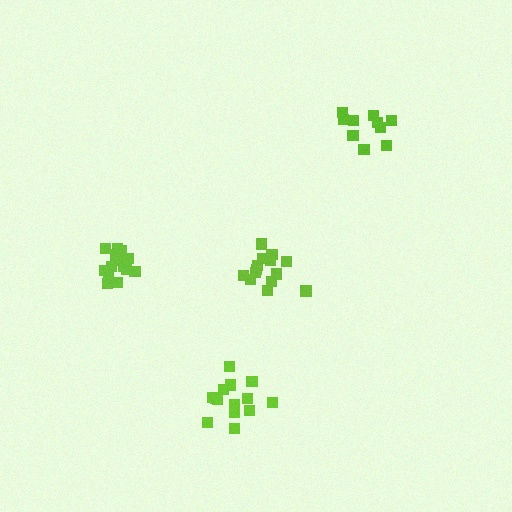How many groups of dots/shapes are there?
There are 4 groups.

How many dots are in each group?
Group 1: 16 dots, Group 2: 16 dots, Group 3: 10 dots, Group 4: 14 dots (56 total).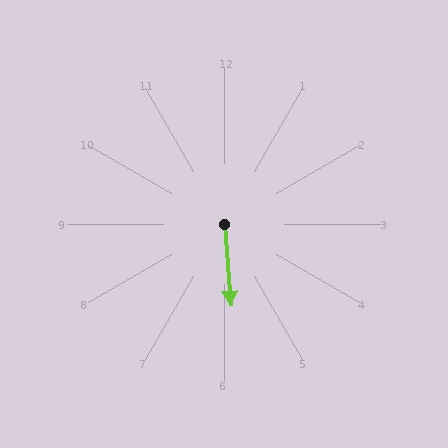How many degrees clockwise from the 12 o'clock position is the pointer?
Approximately 175 degrees.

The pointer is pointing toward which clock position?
Roughly 6 o'clock.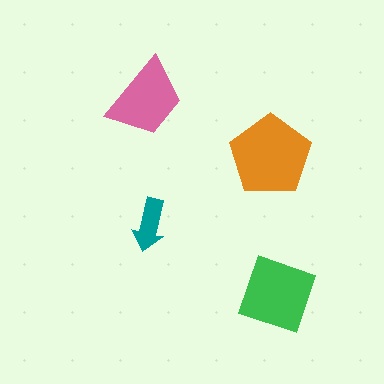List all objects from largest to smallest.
The orange pentagon, the green diamond, the pink trapezoid, the teal arrow.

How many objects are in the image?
There are 4 objects in the image.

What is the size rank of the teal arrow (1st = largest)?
4th.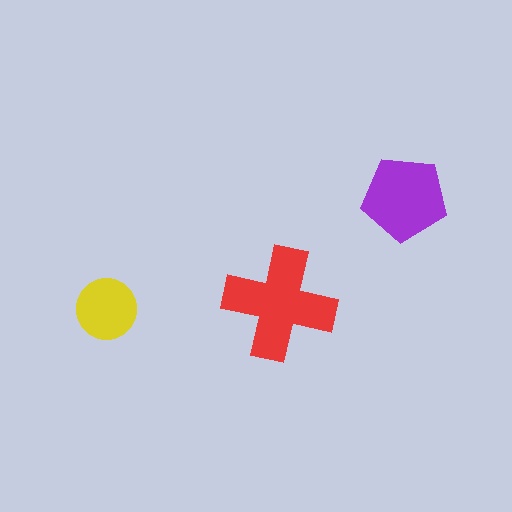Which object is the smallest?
The yellow circle.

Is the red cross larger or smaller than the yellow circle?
Larger.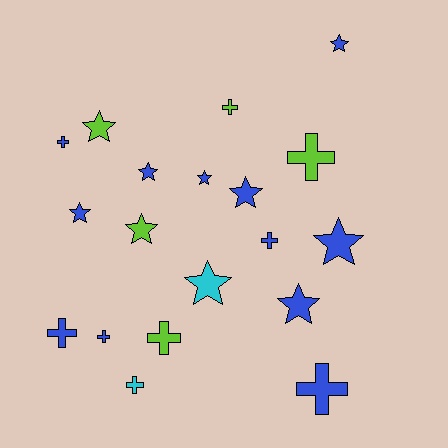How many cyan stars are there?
There is 1 cyan star.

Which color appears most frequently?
Blue, with 12 objects.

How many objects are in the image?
There are 19 objects.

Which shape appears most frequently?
Star, with 10 objects.